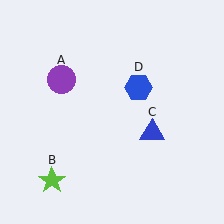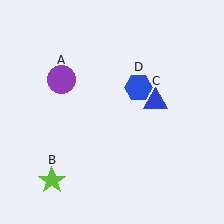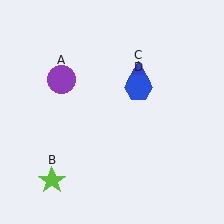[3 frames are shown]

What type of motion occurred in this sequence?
The blue triangle (object C) rotated counterclockwise around the center of the scene.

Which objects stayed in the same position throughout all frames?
Purple circle (object A) and lime star (object B) and blue hexagon (object D) remained stationary.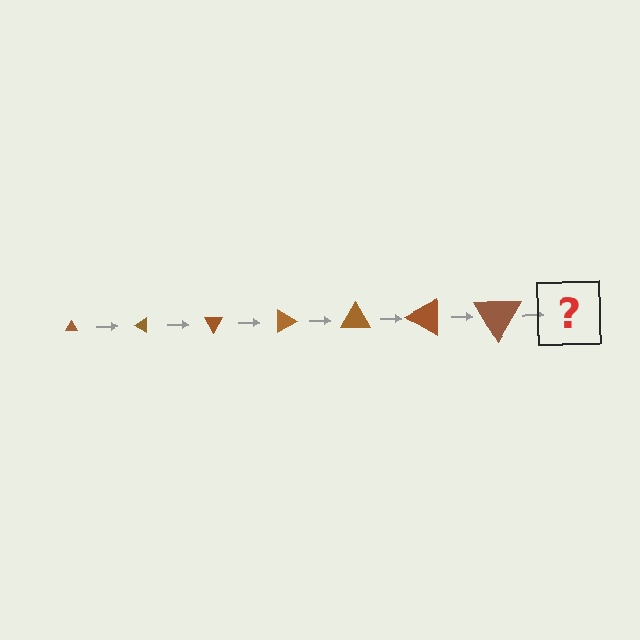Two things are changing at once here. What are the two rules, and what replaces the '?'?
The two rules are that the triangle grows larger each step and it rotates 30 degrees each step. The '?' should be a triangle, larger than the previous one and rotated 210 degrees from the start.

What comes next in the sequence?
The next element should be a triangle, larger than the previous one and rotated 210 degrees from the start.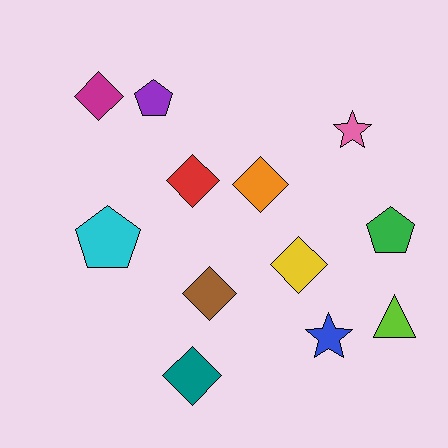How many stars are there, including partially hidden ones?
There are 2 stars.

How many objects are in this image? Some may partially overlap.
There are 12 objects.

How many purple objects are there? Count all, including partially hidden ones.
There is 1 purple object.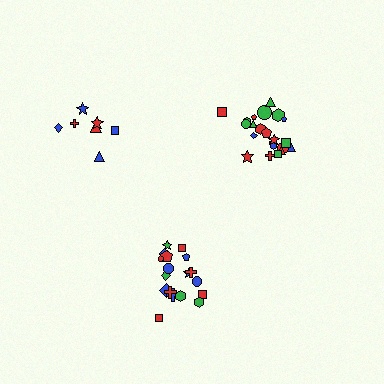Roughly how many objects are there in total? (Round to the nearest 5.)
Roughly 45 objects in total.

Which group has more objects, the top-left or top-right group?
The top-right group.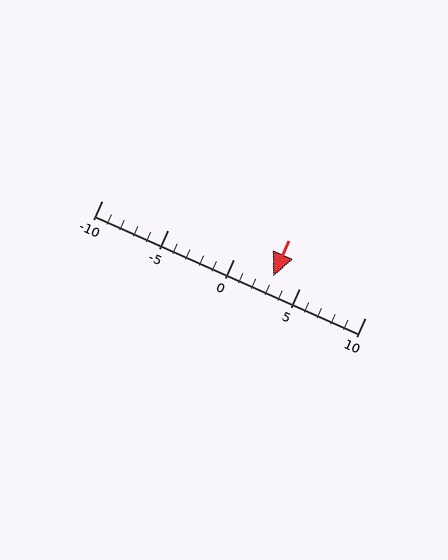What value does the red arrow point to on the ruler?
The red arrow points to approximately 3.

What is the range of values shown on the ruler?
The ruler shows values from -10 to 10.